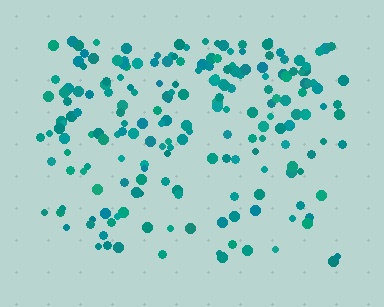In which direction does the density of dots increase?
From bottom to top, with the top side densest.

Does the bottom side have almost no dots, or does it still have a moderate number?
Still a moderate number, just noticeably fewer than the top.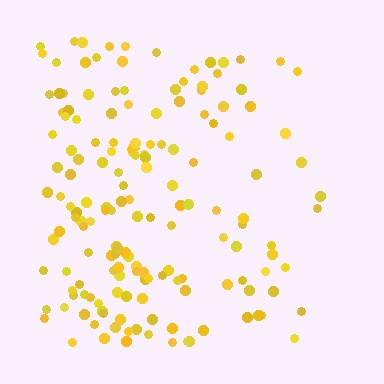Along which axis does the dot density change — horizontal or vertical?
Horizontal.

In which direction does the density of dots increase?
From right to left, with the left side densest.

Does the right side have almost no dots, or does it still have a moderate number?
Still a moderate number, just noticeably fewer than the left.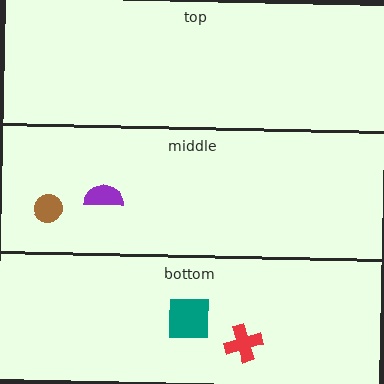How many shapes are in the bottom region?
2.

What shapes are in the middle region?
The purple semicircle, the brown circle.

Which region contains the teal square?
The bottom region.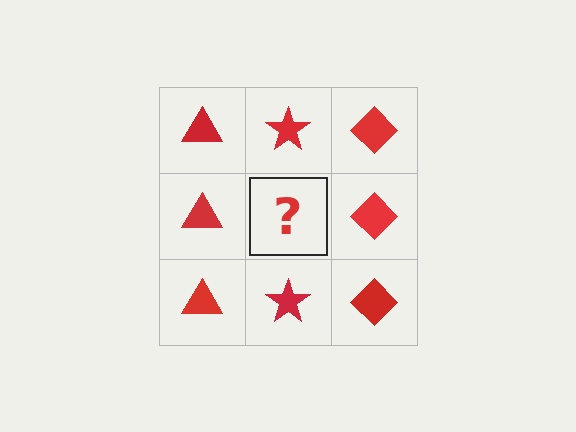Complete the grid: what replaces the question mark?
The question mark should be replaced with a red star.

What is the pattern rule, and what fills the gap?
The rule is that each column has a consistent shape. The gap should be filled with a red star.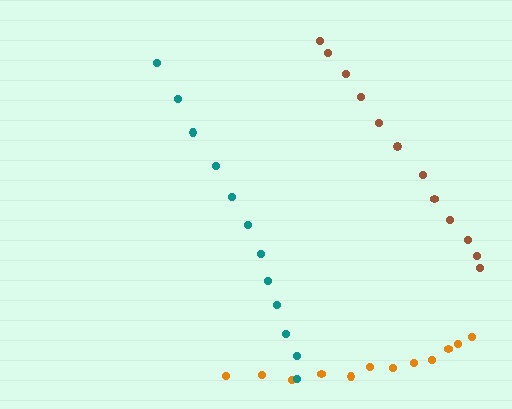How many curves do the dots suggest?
There are 3 distinct paths.